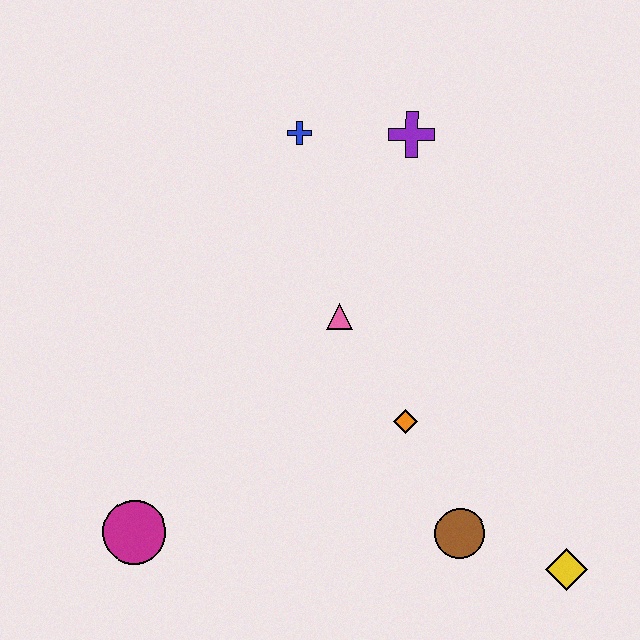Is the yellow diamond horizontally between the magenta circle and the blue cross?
No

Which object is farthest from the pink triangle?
The yellow diamond is farthest from the pink triangle.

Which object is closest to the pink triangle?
The orange diamond is closest to the pink triangle.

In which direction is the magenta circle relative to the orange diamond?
The magenta circle is to the left of the orange diamond.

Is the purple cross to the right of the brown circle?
No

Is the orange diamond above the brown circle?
Yes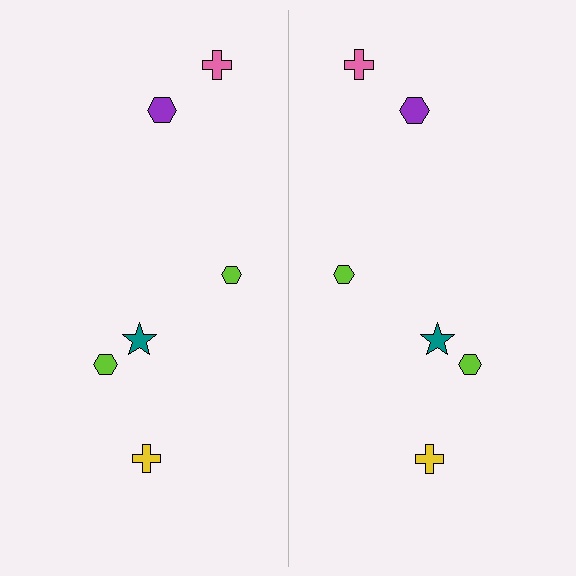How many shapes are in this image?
There are 12 shapes in this image.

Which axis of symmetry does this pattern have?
The pattern has a vertical axis of symmetry running through the center of the image.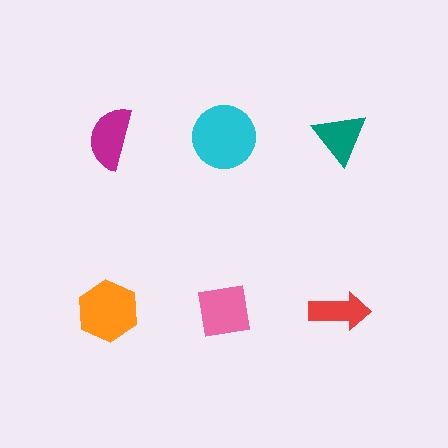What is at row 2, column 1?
An orange hexagon.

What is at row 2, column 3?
A red arrow.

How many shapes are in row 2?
3 shapes.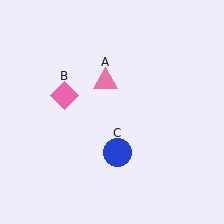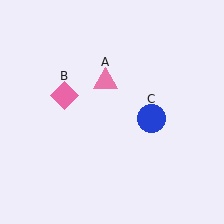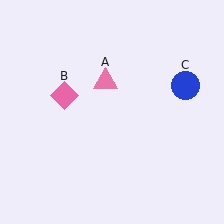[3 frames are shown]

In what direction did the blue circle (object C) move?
The blue circle (object C) moved up and to the right.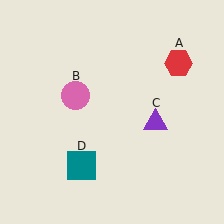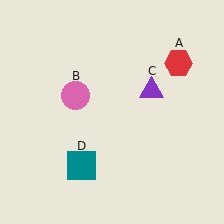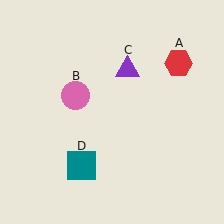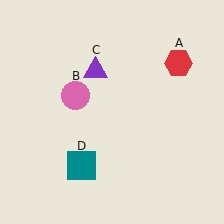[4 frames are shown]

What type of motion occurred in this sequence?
The purple triangle (object C) rotated counterclockwise around the center of the scene.